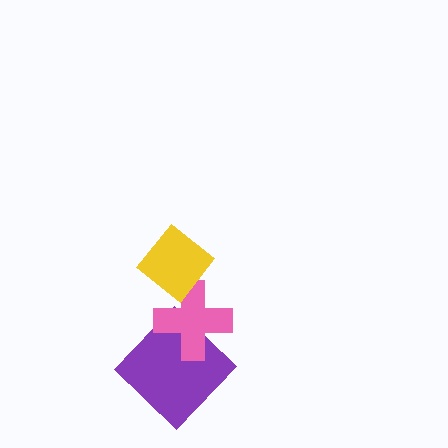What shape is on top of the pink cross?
The yellow diamond is on top of the pink cross.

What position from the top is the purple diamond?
The purple diamond is 3rd from the top.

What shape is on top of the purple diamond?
The pink cross is on top of the purple diamond.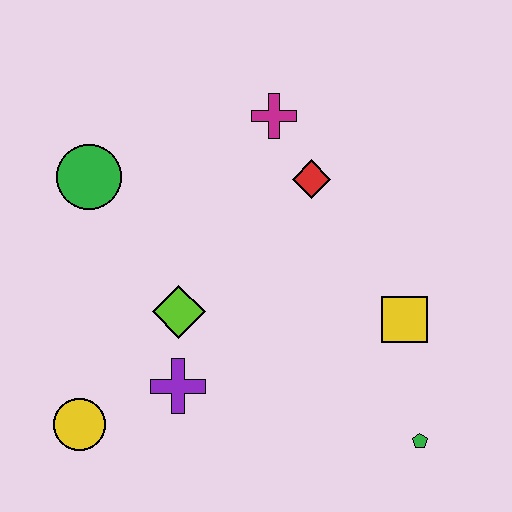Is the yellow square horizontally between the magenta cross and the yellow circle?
No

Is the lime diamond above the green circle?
No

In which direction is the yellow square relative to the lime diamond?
The yellow square is to the right of the lime diamond.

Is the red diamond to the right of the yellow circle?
Yes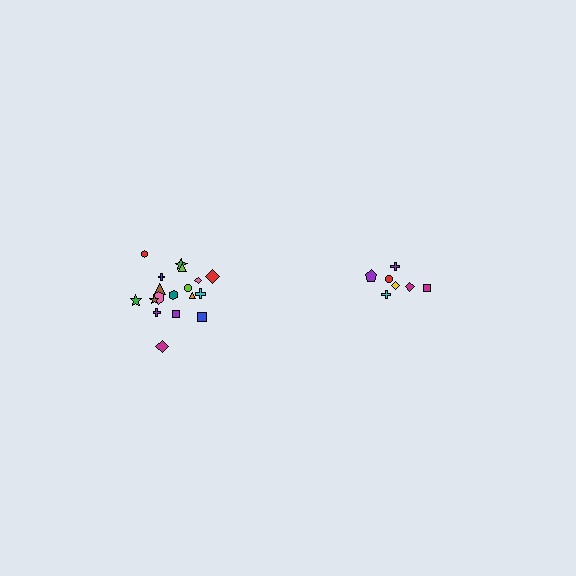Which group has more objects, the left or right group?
The left group.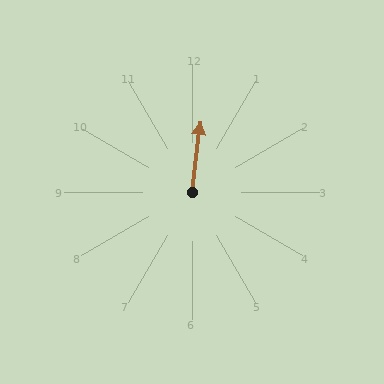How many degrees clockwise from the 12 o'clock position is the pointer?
Approximately 7 degrees.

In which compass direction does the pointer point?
North.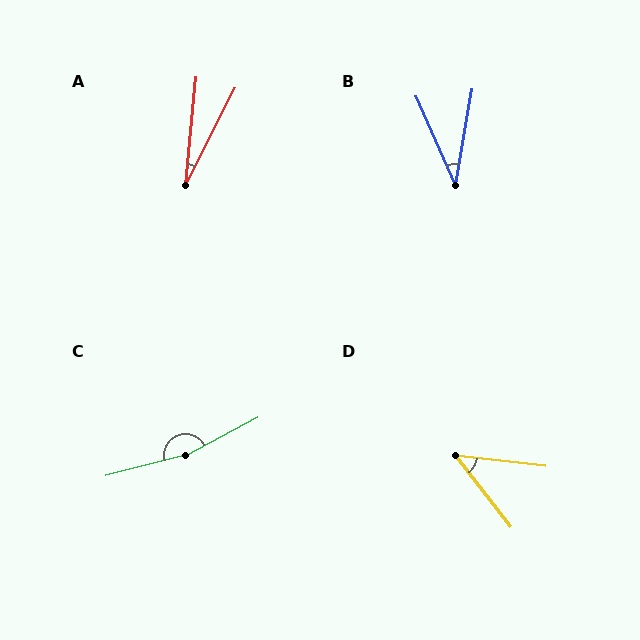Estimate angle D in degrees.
Approximately 46 degrees.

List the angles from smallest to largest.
A (22°), B (34°), D (46°), C (167°).